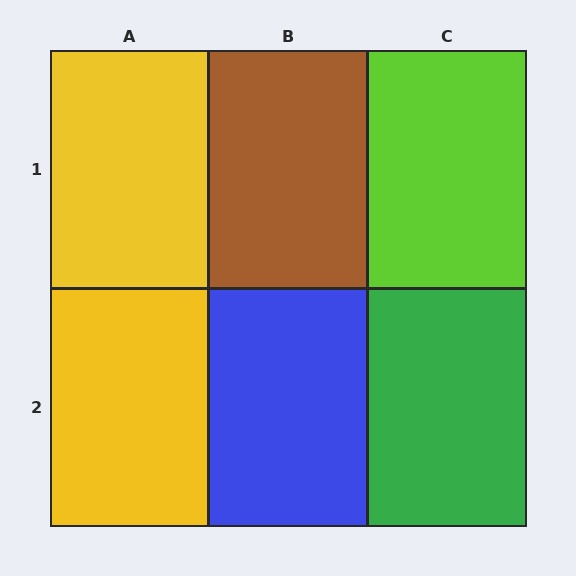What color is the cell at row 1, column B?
Brown.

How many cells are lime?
1 cell is lime.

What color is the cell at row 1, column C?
Lime.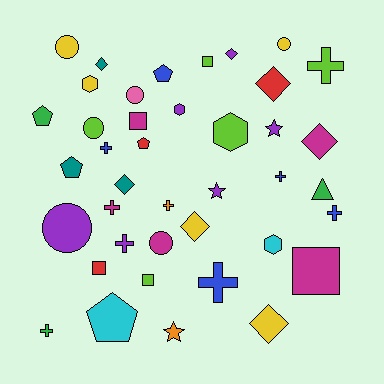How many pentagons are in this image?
There are 5 pentagons.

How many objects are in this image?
There are 40 objects.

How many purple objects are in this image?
There are 6 purple objects.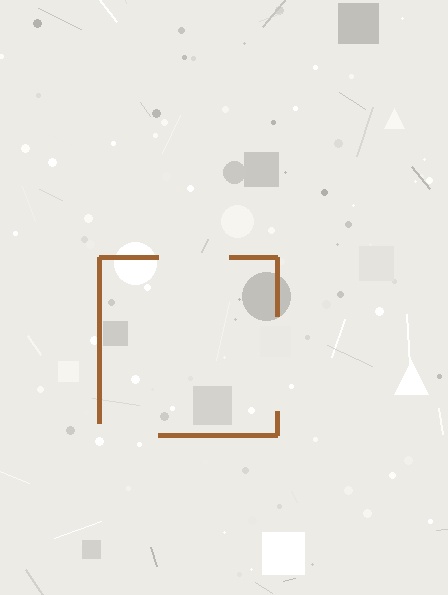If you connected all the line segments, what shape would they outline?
They would outline a square.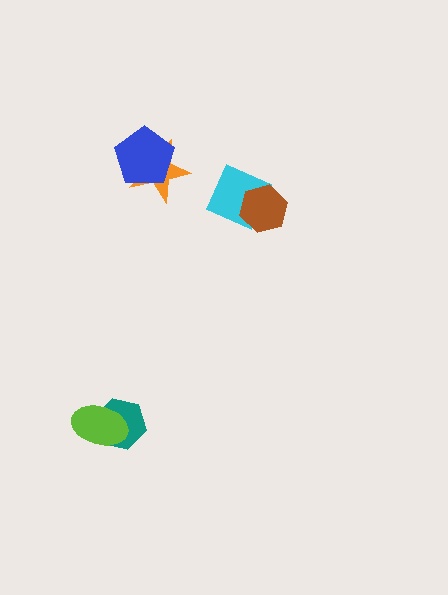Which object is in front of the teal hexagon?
The lime ellipse is in front of the teal hexagon.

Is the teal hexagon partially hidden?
Yes, it is partially covered by another shape.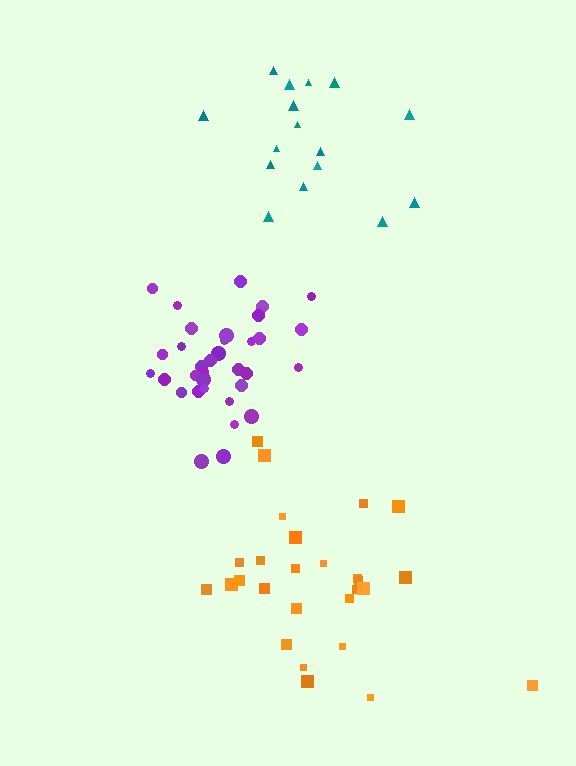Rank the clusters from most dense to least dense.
purple, orange, teal.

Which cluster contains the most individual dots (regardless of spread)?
Purple (34).